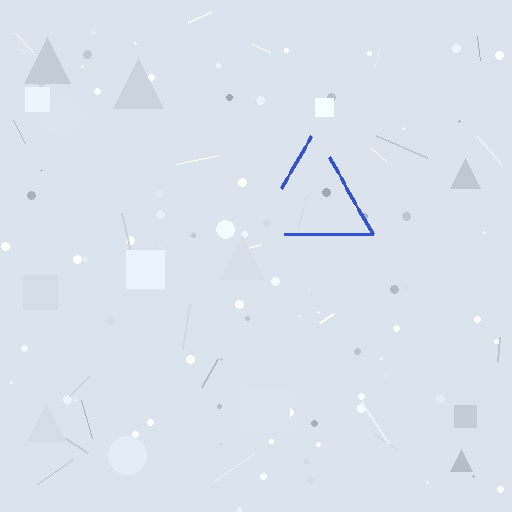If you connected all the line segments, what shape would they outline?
They would outline a triangle.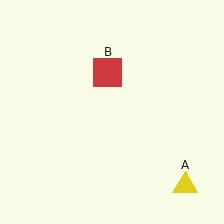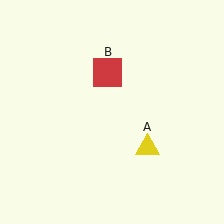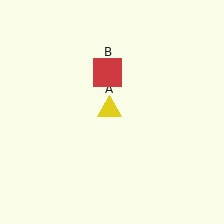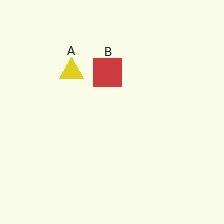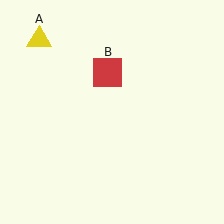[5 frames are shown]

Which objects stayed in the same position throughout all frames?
Red square (object B) remained stationary.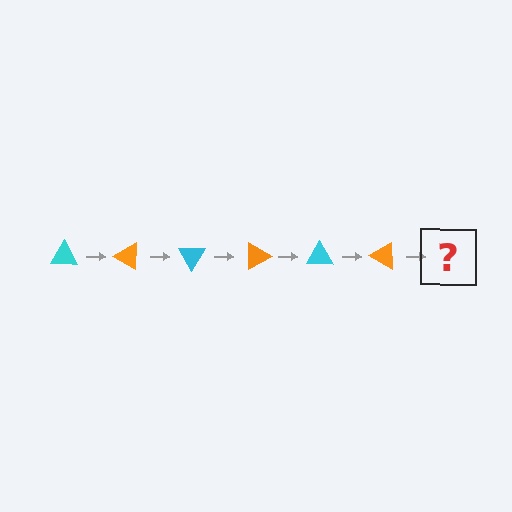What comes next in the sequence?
The next element should be a cyan triangle, rotated 180 degrees from the start.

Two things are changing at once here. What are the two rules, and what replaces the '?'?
The two rules are that it rotates 30 degrees each step and the color cycles through cyan and orange. The '?' should be a cyan triangle, rotated 180 degrees from the start.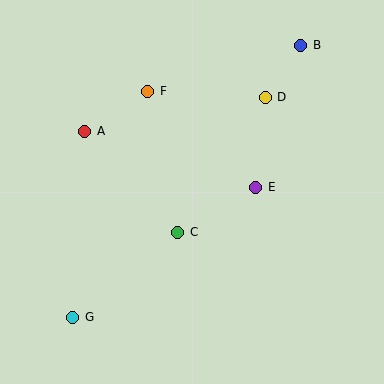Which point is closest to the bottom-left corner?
Point G is closest to the bottom-left corner.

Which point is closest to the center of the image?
Point C at (178, 232) is closest to the center.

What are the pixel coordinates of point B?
Point B is at (301, 45).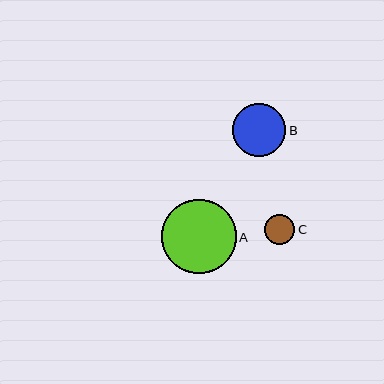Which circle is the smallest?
Circle C is the smallest with a size of approximately 30 pixels.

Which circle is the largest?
Circle A is the largest with a size of approximately 75 pixels.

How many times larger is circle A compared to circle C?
Circle A is approximately 2.5 times the size of circle C.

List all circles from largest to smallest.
From largest to smallest: A, B, C.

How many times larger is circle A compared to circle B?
Circle A is approximately 1.4 times the size of circle B.